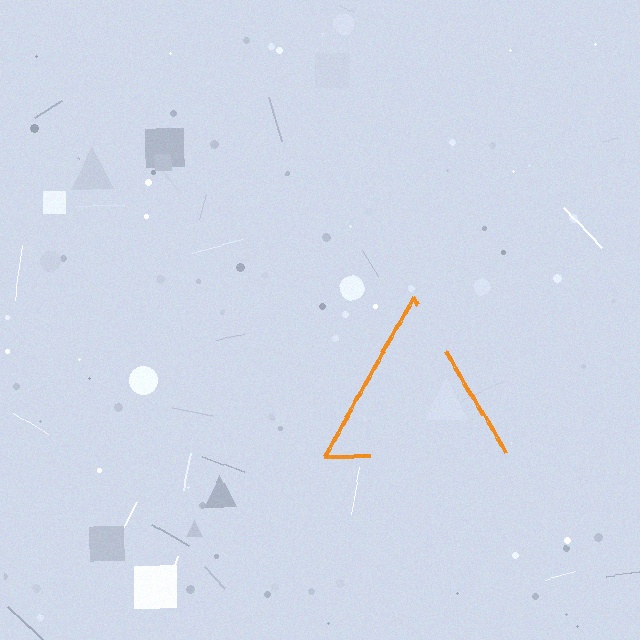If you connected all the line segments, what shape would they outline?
They would outline a triangle.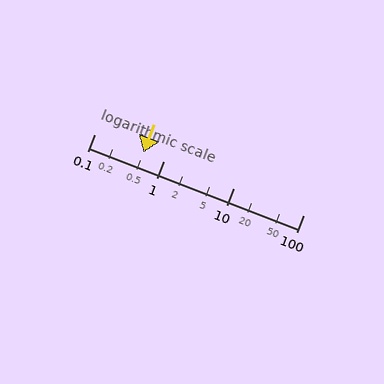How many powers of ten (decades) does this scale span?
The scale spans 3 decades, from 0.1 to 100.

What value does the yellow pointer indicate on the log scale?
The pointer indicates approximately 0.51.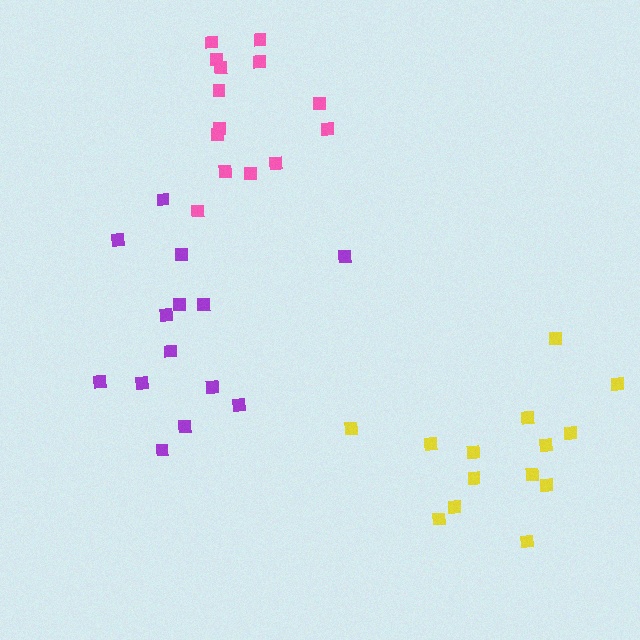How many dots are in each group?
Group 1: 14 dots, Group 2: 14 dots, Group 3: 14 dots (42 total).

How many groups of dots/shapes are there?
There are 3 groups.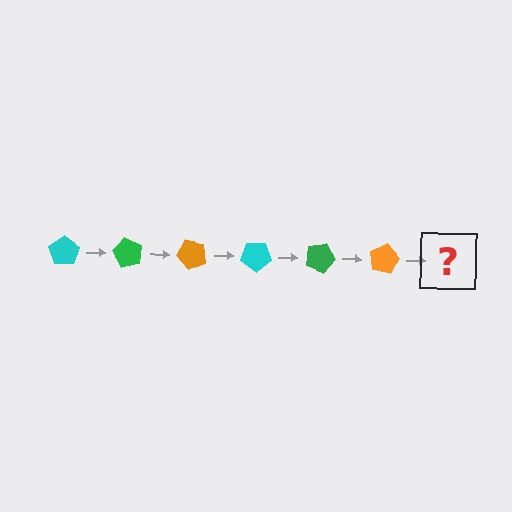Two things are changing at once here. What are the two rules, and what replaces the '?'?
The two rules are that it rotates 60 degrees each step and the color cycles through cyan, green, and orange. The '?' should be a cyan pentagon, rotated 360 degrees from the start.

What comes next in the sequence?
The next element should be a cyan pentagon, rotated 360 degrees from the start.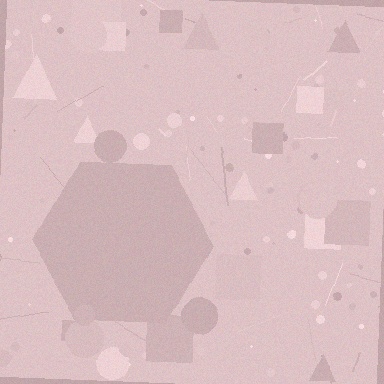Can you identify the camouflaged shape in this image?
The camouflaged shape is a hexagon.